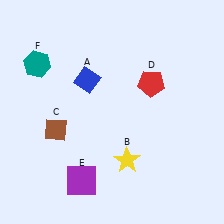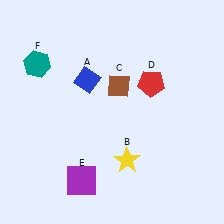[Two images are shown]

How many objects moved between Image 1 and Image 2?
1 object moved between the two images.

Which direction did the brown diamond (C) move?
The brown diamond (C) moved right.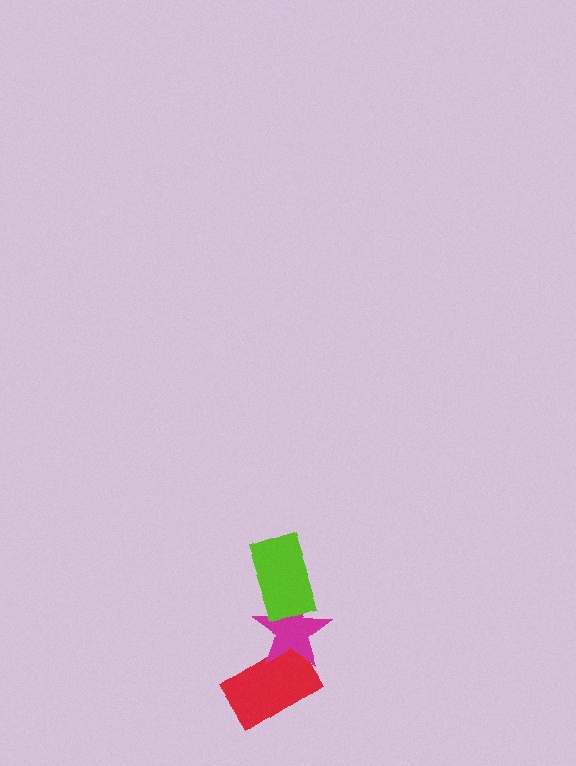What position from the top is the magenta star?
The magenta star is 2nd from the top.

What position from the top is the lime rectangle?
The lime rectangle is 1st from the top.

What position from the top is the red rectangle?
The red rectangle is 3rd from the top.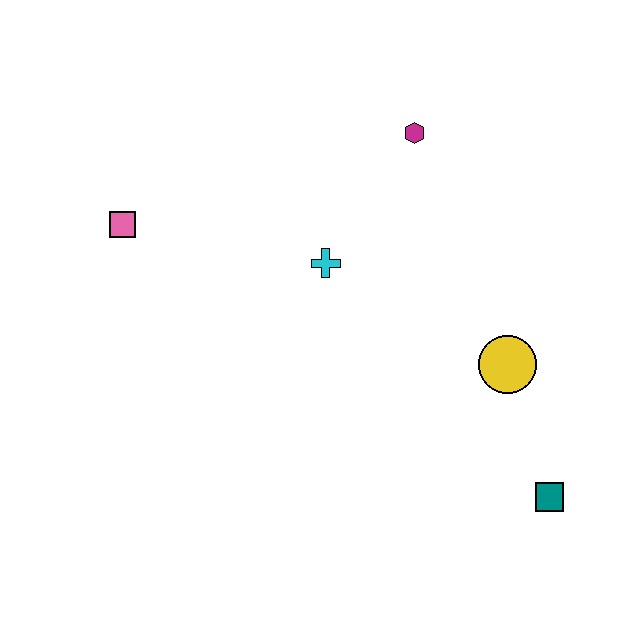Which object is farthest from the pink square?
The teal square is farthest from the pink square.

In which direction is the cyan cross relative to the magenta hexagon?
The cyan cross is below the magenta hexagon.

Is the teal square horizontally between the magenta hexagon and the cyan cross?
No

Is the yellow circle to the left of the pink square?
No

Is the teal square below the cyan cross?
Yes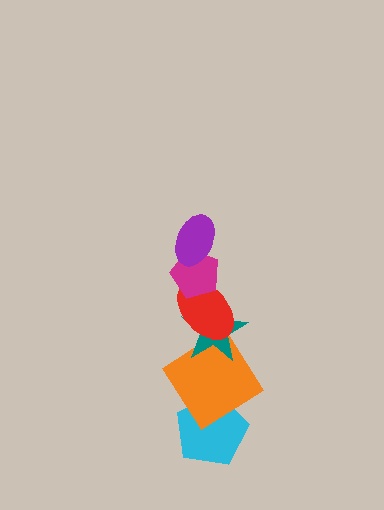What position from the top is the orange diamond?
The orange diamond is 5th from the top.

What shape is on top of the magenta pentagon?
The purple ellipse is on top of the magenta pentagon.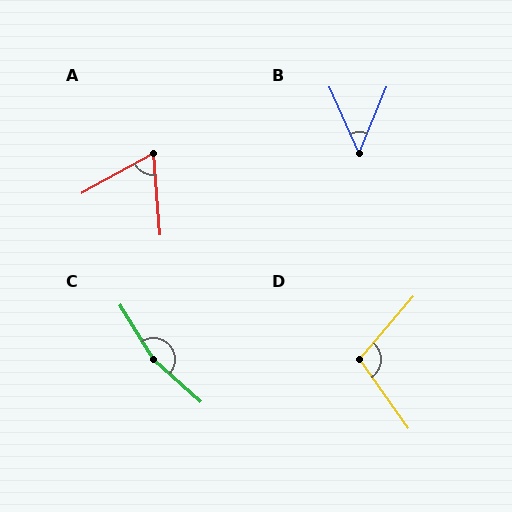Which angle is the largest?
C, at approximately 164 degrees.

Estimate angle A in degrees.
Approximately 65 degrees.